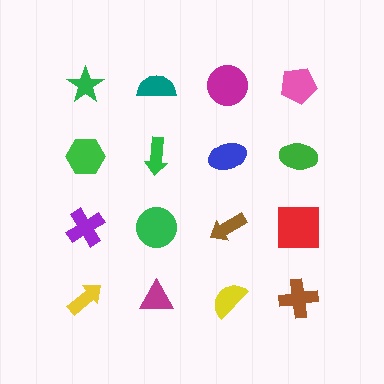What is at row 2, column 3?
A blue ellipse.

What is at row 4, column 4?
A brown cross.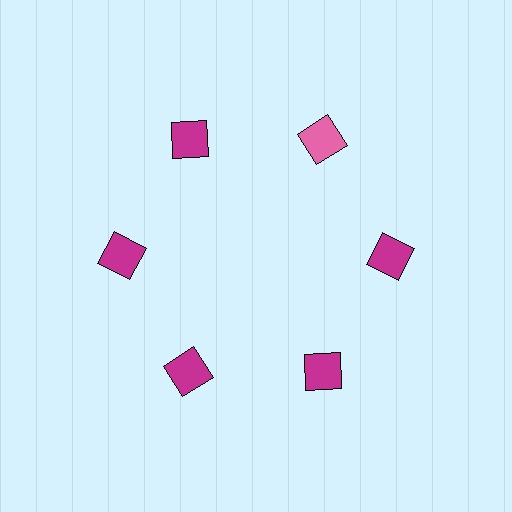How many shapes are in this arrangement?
There are 6 shapes arranged in a ring pattern.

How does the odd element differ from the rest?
It has a different color: pink instead of magenta.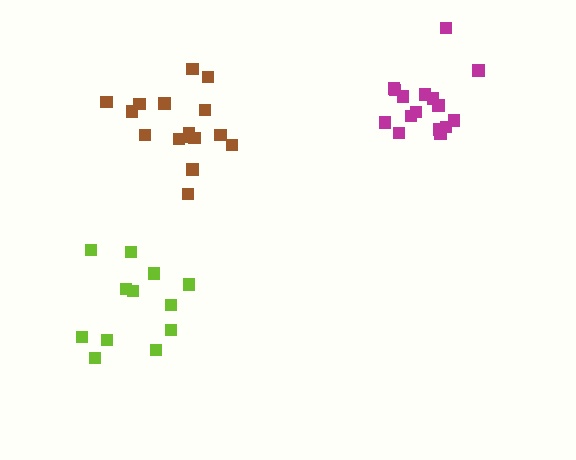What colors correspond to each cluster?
The clusters are colored: lime, magenta, brown.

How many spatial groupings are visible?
There are 3 spatial groupings.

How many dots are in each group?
Group 1: 12 dots, Group 2: 16 dots, Group 3: 16 dots (44 total).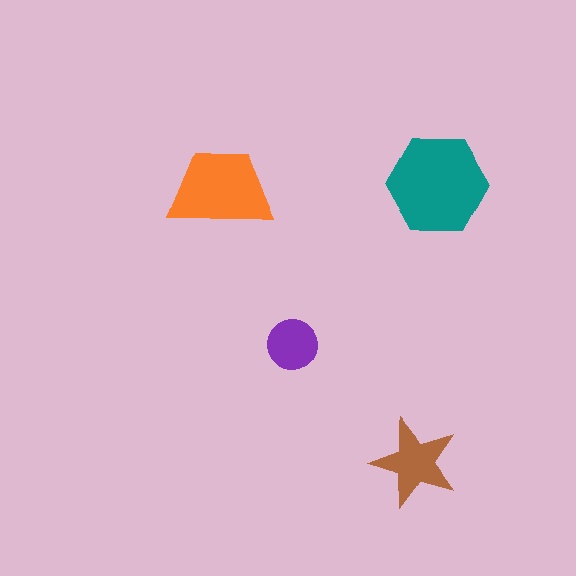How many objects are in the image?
There are 4 objects in the image.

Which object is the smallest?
The purple circle.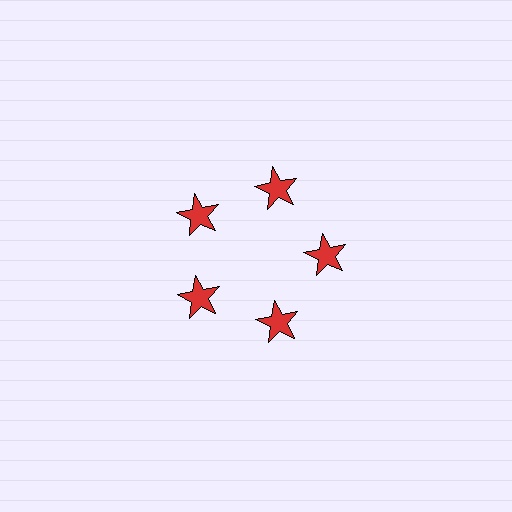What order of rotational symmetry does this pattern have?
This pattern has 5-fold rotational symmetry.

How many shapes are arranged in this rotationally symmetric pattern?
There are 5 shapes, arranged in 5 groups of 1.